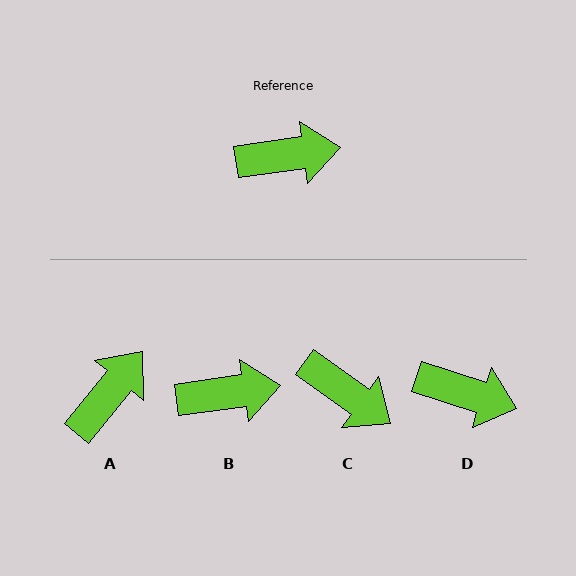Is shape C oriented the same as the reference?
No, it is off by about 44 degrees.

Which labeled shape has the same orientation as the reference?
B.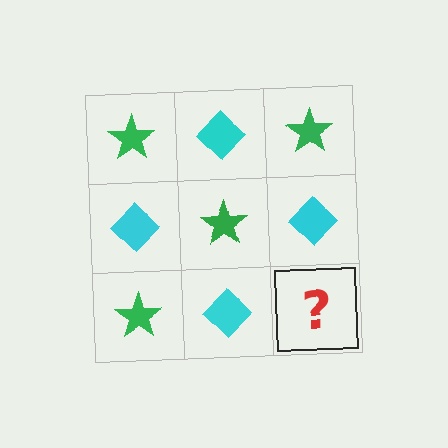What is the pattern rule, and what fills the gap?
The rule is that it alternates green star and cyan diamond in a checkerboard pattern. The gap should be filled with a green star.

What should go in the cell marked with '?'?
The missing cell should contain a green star.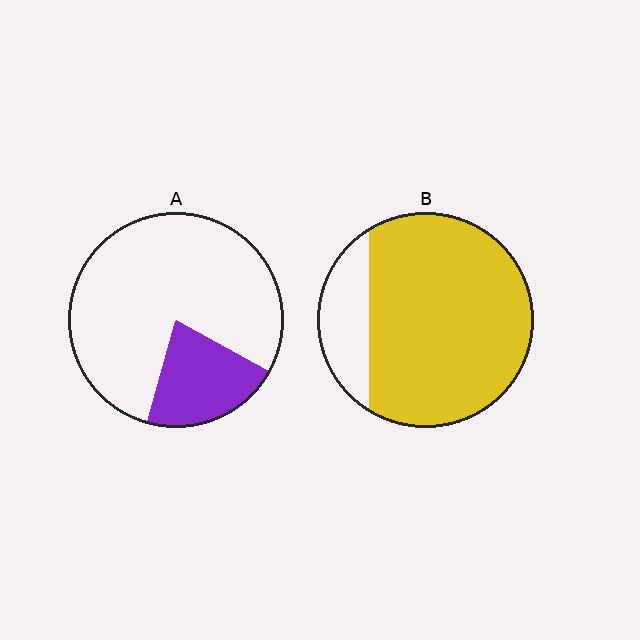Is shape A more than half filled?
No.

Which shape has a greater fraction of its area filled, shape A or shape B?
Shape B.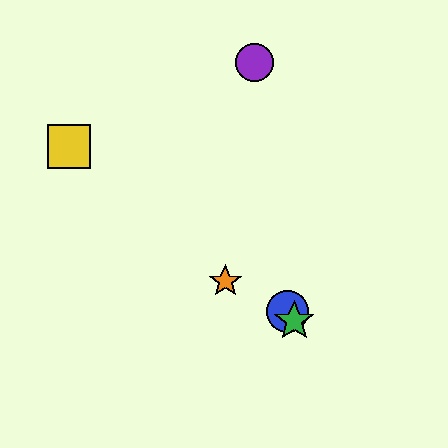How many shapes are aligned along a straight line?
3 shapes (the red star, the blue circle, the green star) are aligned along a straight line.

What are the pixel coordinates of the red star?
The red star is at (284, 307).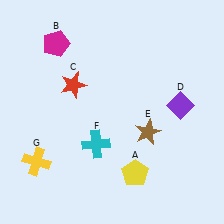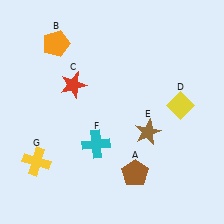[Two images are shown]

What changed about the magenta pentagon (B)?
In Image 1, B is magenta. In Image 2, it changed to orange.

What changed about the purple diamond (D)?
In Image 1, D is purple. In Image 2, it changed to yellow.